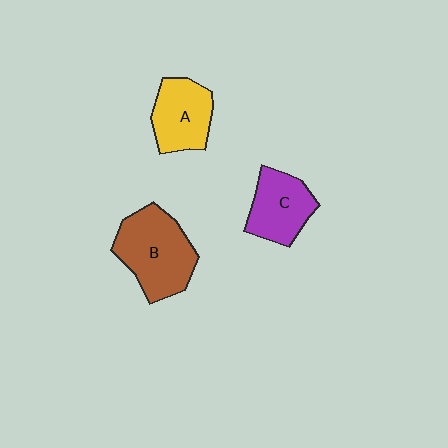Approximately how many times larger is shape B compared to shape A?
Approximately 1.4 times.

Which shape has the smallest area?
Shape C (purple).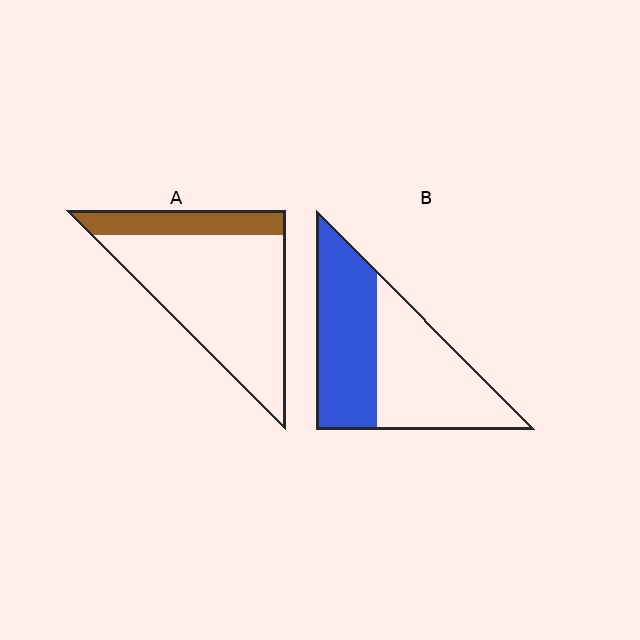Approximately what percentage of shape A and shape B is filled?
A is approximately 20% and B is approximately 50%.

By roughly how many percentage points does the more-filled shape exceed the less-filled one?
By roughly 25 percentage points (B over A).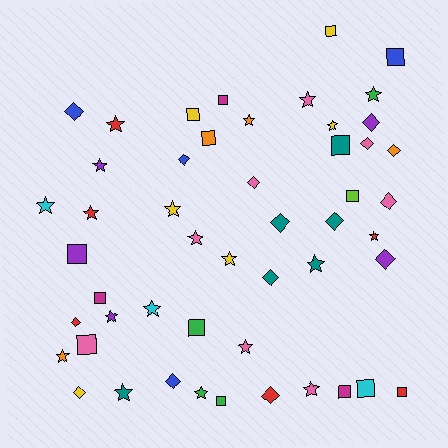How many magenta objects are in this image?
There are 3 magenta objects.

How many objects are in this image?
There are 50 objects.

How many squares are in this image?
There are 15 squares.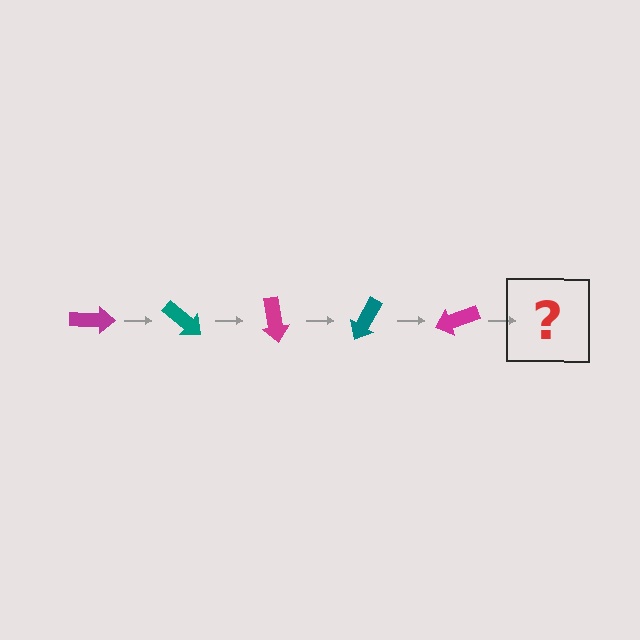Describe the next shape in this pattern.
It should be a teal arrow, rotated 200 degrees from the start.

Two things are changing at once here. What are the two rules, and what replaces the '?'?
The two rules are that it rotates 40 degrees each step and the color cycles through magenta and teal. The '?' should be a teal arrow, rotated 200 degrees from the start.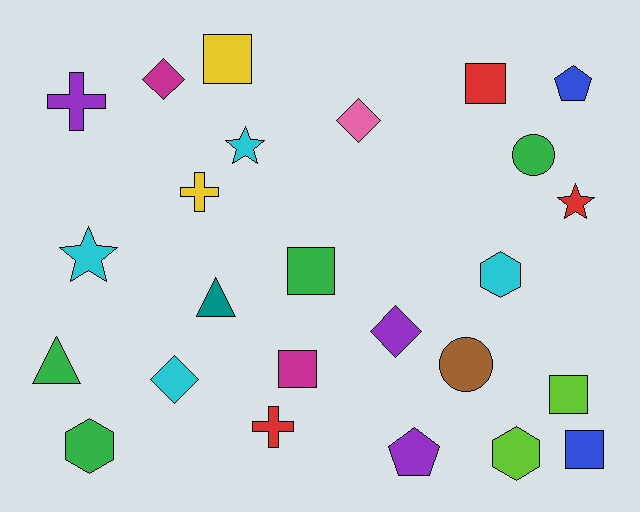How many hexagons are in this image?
There are 3 hexagons.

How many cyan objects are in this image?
There are 4 cyan objects.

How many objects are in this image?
There are 25 objects.